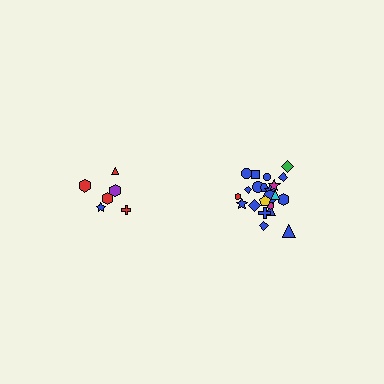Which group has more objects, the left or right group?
The right group.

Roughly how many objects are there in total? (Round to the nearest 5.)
Roughly 30 objects in total.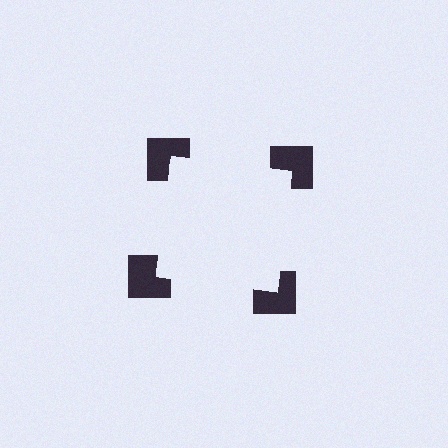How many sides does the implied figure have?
4 sides.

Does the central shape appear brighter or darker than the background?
It typically appears slightly brighter than the background, even though no actual brightness change is drawn.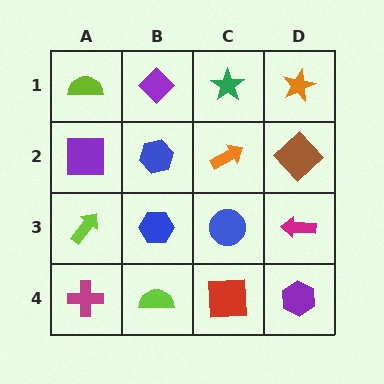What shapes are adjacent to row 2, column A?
A lime semicircle (row 1, column A), a lime arrow (row 3, column A), a blue hexagon (row 2, column B).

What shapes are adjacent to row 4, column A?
A lime arrow (row 3, column A), a lime semicircle (row 4, column B).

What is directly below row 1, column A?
A purple square.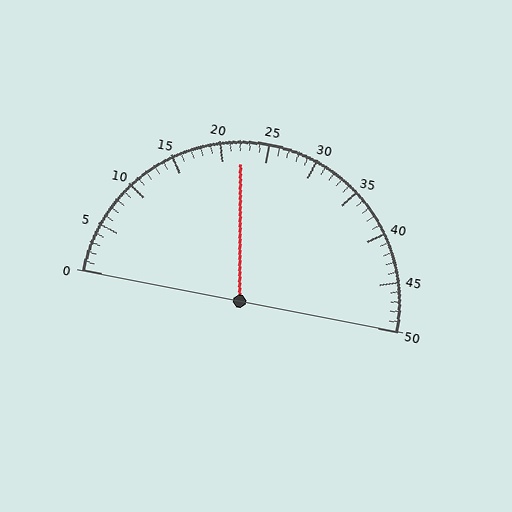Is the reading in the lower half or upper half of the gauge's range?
The reading is in the lower half of the range (0 to 50).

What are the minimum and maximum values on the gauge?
The gauge ranges from 0 to 50.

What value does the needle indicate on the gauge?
The needle indicates approximately 22.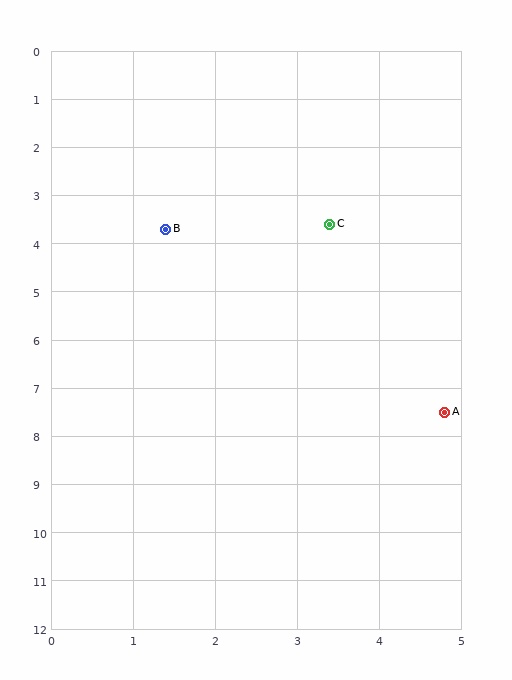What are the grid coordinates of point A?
Point A is at approximately (4.8, 7.5).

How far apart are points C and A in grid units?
Points C and A are about 4.1 grid units apart.